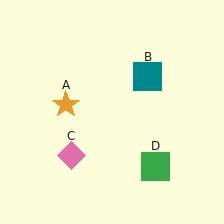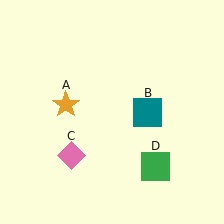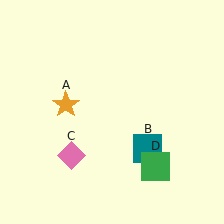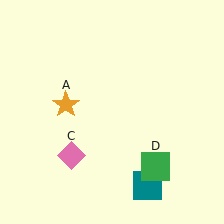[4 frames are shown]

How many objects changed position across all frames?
1 object changed position: teal square (object B).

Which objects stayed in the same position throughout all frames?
Orange star (object A) and pink diamond (object C) and green square (object D) remained stationary.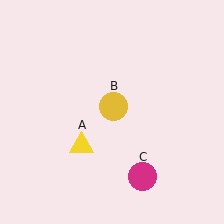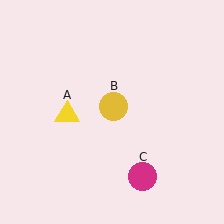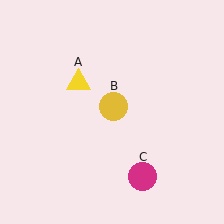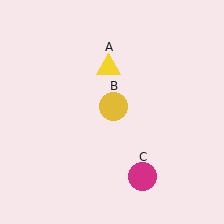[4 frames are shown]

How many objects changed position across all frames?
1 object changed position: yellow triangle (object A).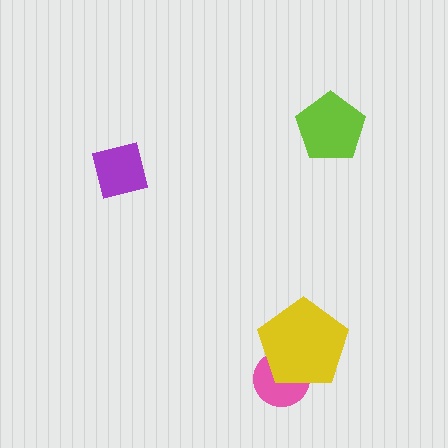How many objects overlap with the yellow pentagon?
1 object overlaps with the yellow pentagon.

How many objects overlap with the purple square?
0 objects overlap with the purple square.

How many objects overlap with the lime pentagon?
0 objects overlap with the lime pentagon.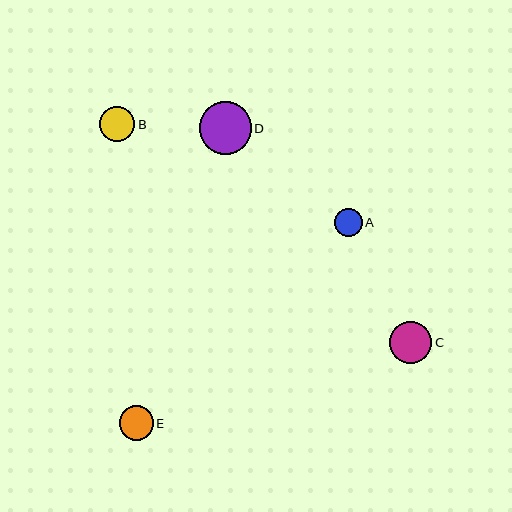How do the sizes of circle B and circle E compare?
Circle B and circle E are approximately the same size.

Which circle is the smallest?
Circle A is the smallest with a size of approximately 28 pixels.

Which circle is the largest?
Circle D is the largest with a size of approximately 52 pixels.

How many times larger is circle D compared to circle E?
Circle D is approximately 1.5 times the size of circle E.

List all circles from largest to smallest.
From largest to smallest: D, C, B, E, A.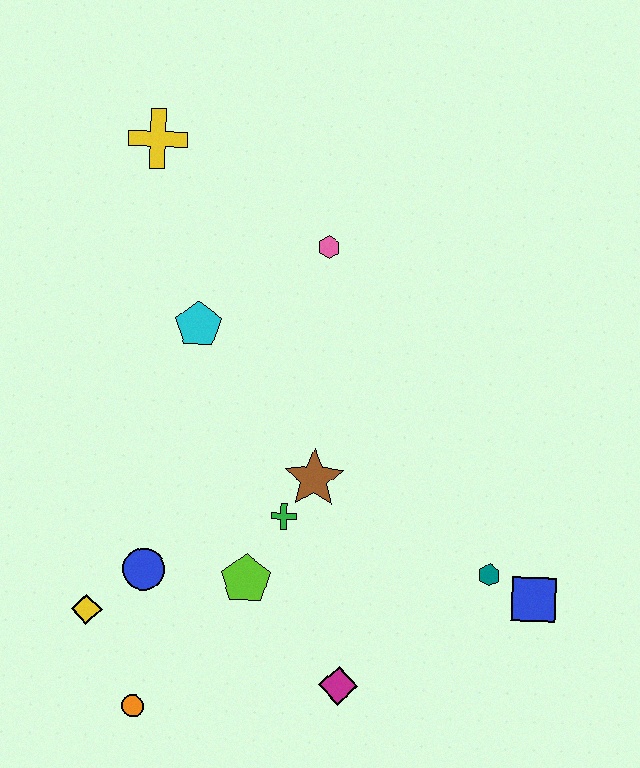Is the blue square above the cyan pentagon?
No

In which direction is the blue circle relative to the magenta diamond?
The blue circle is to the left of the magenta diamond.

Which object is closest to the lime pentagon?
The green cross is closest to the lime pentagon.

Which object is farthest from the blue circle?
The yellow cross is farthest from the blue circle.